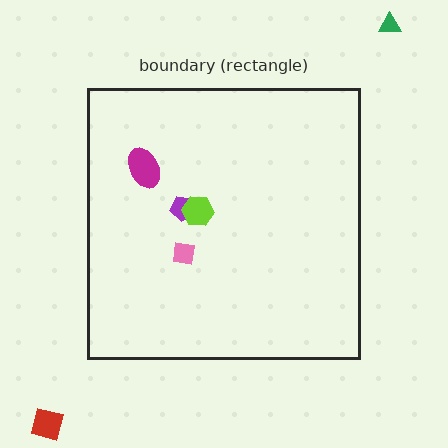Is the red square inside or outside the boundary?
Outside.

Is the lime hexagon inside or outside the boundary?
Inside.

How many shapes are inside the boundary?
4 inside, 2 outside.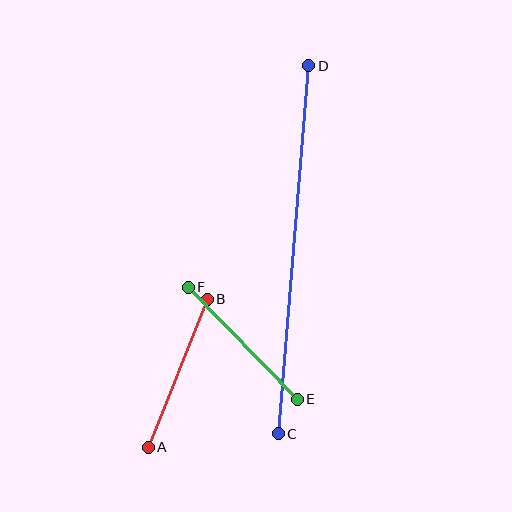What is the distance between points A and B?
The distance is approximately 159 pixels.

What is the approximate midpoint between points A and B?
The midpoint is at approximately (178, 373) pixels.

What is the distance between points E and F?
The distance is approximately 156 pixels.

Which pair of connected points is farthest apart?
Points C and D are farthest apart.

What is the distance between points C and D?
The distance is approximately 370 pixels.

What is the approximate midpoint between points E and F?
The midpoint is at approximately (243, 343) pixels.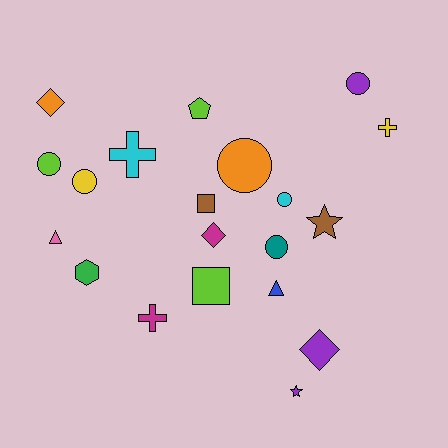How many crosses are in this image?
There are 3 crosses.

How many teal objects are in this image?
There is 1 teal object.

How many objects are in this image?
There are 20 objects.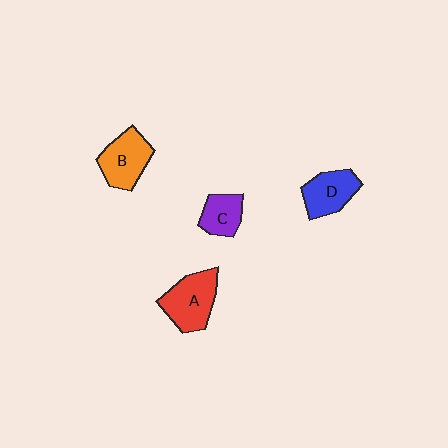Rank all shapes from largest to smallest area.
From largest to smallest: A (red), B (orange), D (blue), C (purple).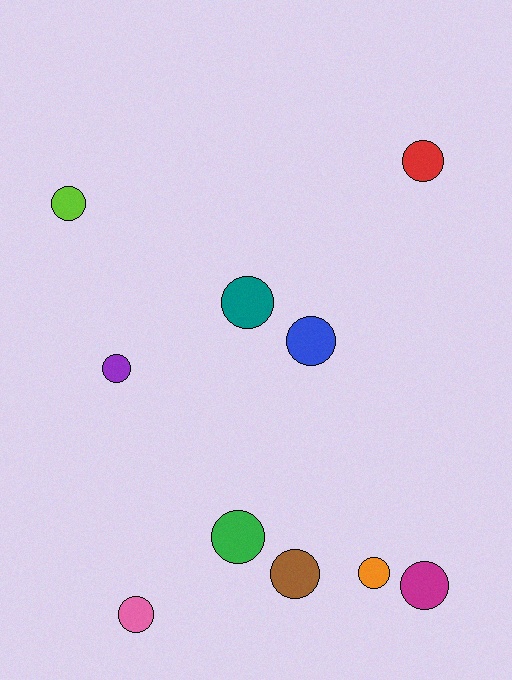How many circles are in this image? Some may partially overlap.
There are 10 circles.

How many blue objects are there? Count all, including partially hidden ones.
There is 1 blue object.